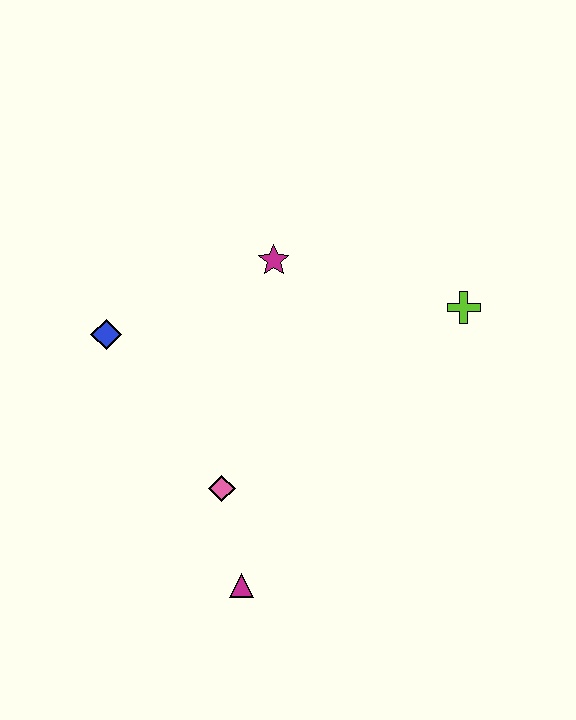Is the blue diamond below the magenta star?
Yes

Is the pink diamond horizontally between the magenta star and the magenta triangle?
No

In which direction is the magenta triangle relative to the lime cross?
The magenta triangle is below the lime cross.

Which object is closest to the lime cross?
The magenta star is closest to the lime cross.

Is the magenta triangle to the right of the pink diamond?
Yes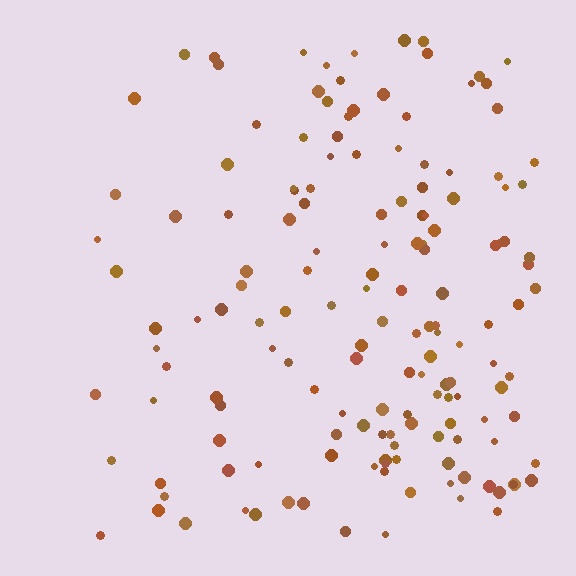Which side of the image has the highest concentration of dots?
The right.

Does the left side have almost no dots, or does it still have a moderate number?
Still a moderate number, just noticeably fewer than the right.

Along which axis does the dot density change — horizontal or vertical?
Horizontal.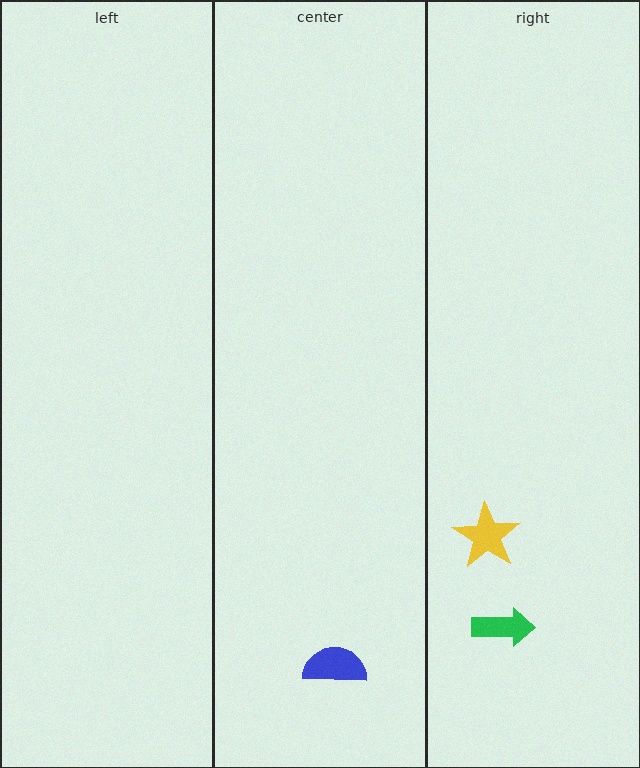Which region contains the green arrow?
The right region.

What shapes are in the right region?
The yellow star, the green arrow.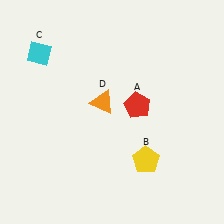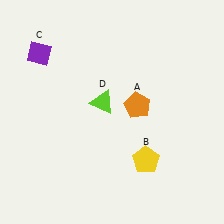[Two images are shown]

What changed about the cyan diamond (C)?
In Image 1, C is cyan. In Image 2, it changed to purple.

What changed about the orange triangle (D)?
In Image 1, D is orange. In Image 2, it changed to lime.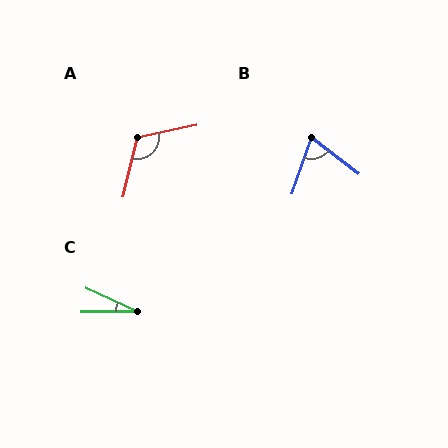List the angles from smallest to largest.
C (26°), B (72°), A (116°).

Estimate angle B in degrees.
Approximately 72 degrees.